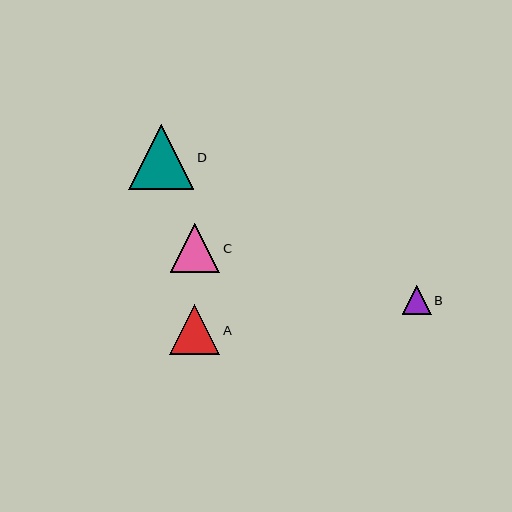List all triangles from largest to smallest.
From largest to smallest: D, A, C, B.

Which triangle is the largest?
Triangle D is the largest with a size of approximately 65 pixels.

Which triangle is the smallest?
Triangle B is the smallest with a size of approximately 28 pixels.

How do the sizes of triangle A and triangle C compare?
Triangle A and triangle C are approximately the same size.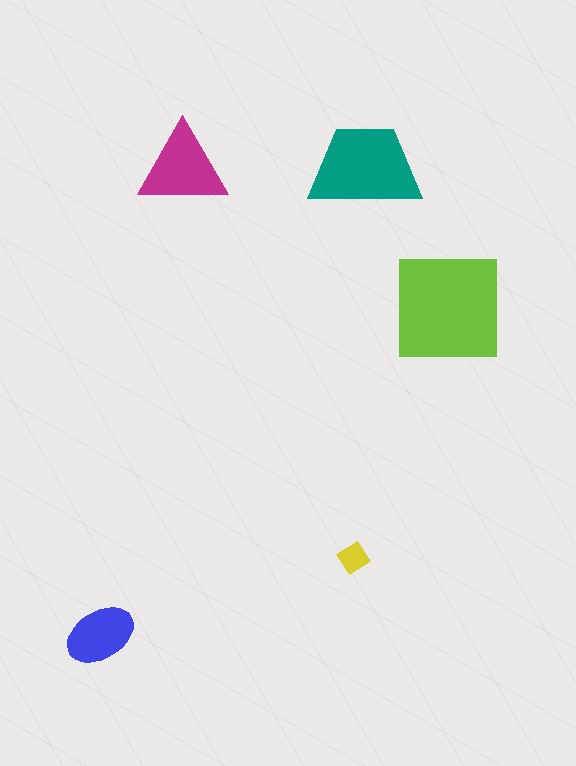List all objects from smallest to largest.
The yellow diamond, the blue ellipse, the magenta triangle, the teal trapezoid, the lime square.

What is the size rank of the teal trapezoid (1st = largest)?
2nd.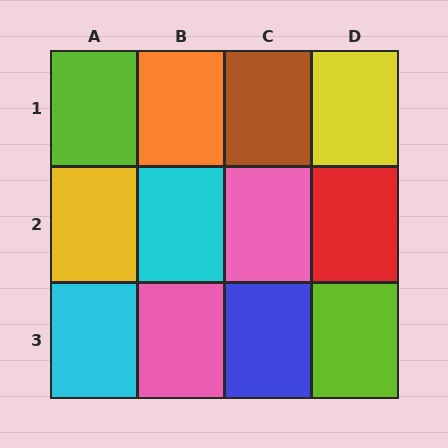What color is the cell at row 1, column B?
Orange.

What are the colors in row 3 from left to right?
Cyan, pink, blue, lime.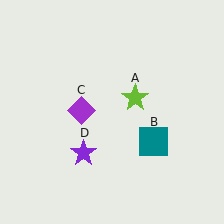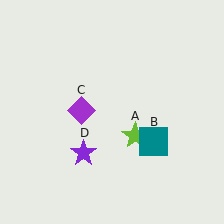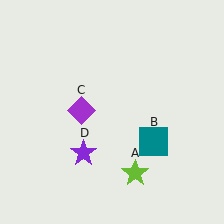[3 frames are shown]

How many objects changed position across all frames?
1 object changed position: lime star (object A).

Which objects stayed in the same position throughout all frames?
Teal square (object B) and purple diamond (object C) and purple star (object D) remained stationary.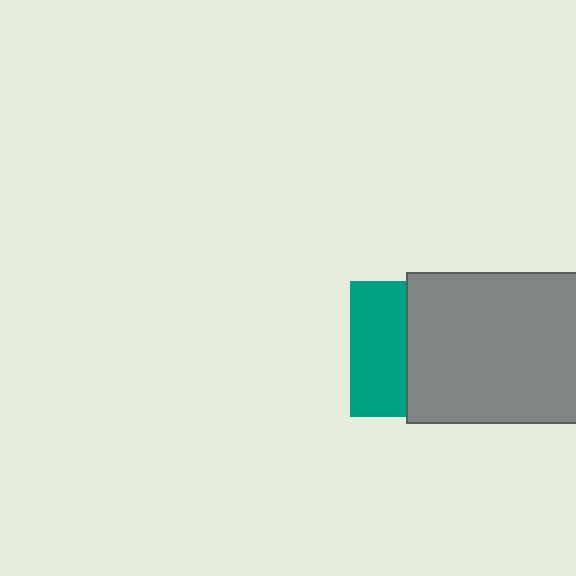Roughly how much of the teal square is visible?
A small part of it is visible (roughly 41%).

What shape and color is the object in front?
The object in front is a gray rectangle.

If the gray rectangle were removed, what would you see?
You would see the complete teal square.